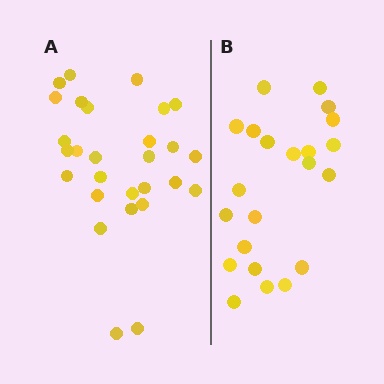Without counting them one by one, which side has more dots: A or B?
Region A (the left region) has more dots.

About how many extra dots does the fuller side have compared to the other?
Region A has about 6 more dots than region B.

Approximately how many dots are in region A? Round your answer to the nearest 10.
About 30 dots. (The exact count is 28, which rounds to 30.)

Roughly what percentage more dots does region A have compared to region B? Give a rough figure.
About 25% more.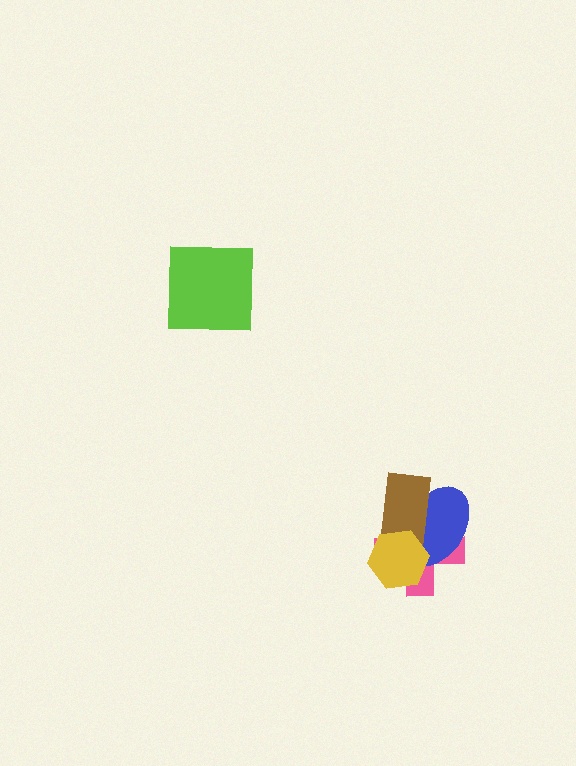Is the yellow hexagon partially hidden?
No, no other shape covers it.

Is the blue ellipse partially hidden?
Yes, it is partially covered by another shape.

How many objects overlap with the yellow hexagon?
3 objects overlap with the yellow hexagon.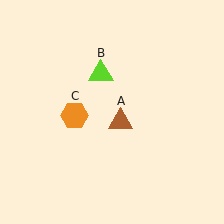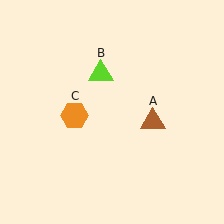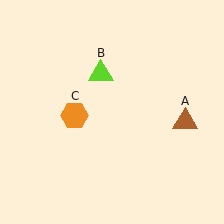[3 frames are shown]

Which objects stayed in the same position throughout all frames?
Lime triangle (object B) and orange hexagon (object C) remained stationary.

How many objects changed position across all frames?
1 object changed position: brown triangle (object A).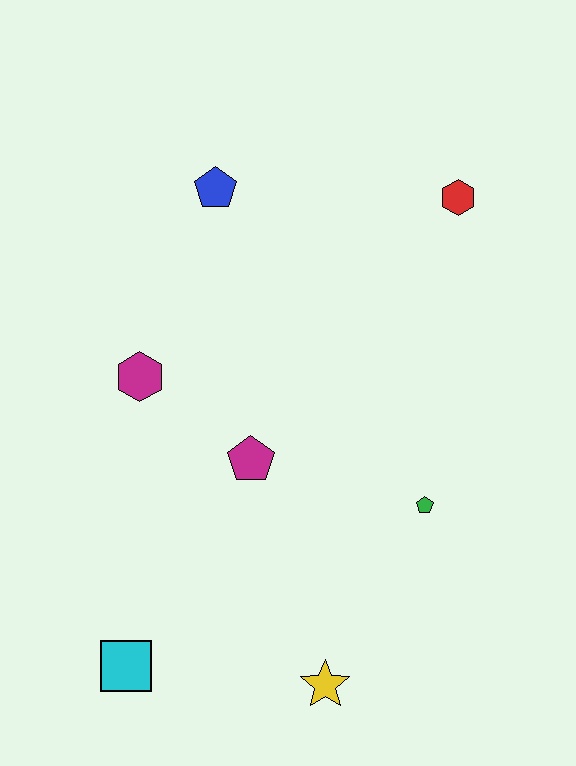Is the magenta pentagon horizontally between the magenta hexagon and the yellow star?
Yes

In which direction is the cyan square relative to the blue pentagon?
The cyan square is below the blue pentagon.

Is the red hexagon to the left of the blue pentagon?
No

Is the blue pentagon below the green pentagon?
No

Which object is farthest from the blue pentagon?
The yellow star is farthest from the blue pentagon.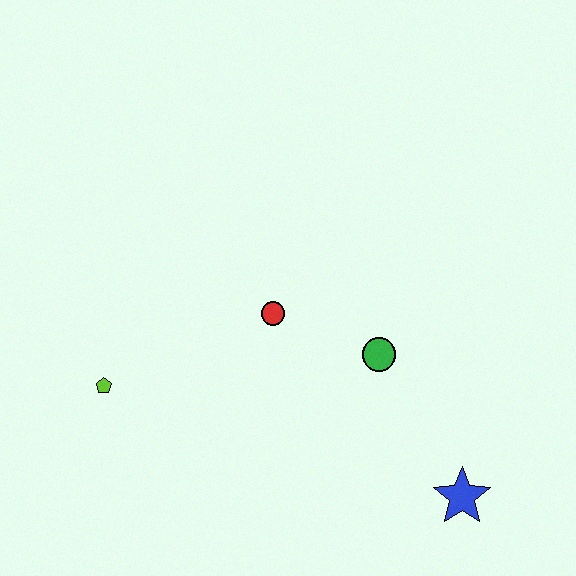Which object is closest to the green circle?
The red circle is closest to the green circle.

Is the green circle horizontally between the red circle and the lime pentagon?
No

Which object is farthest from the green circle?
The lime pentagon is farthest from the green circle.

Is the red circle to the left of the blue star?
Yes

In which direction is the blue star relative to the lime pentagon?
The blue star is to the right of the lime pentagon.